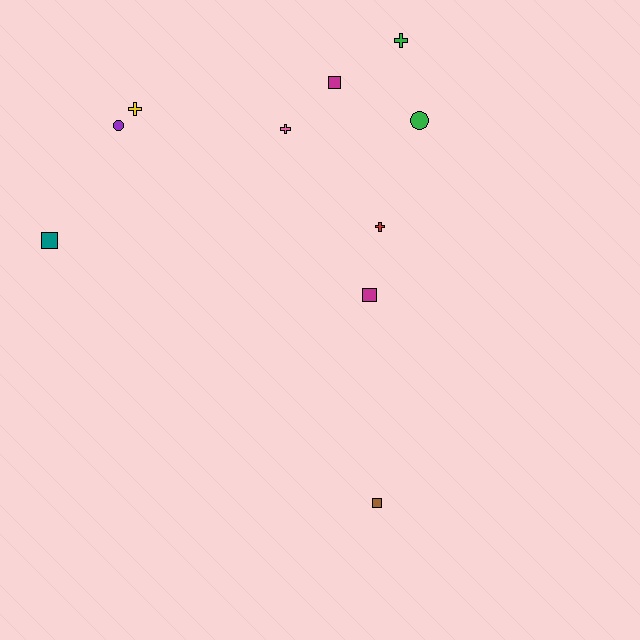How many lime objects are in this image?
There are no lime objects.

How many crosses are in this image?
There are 4 crosses.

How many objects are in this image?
There are 10 objects.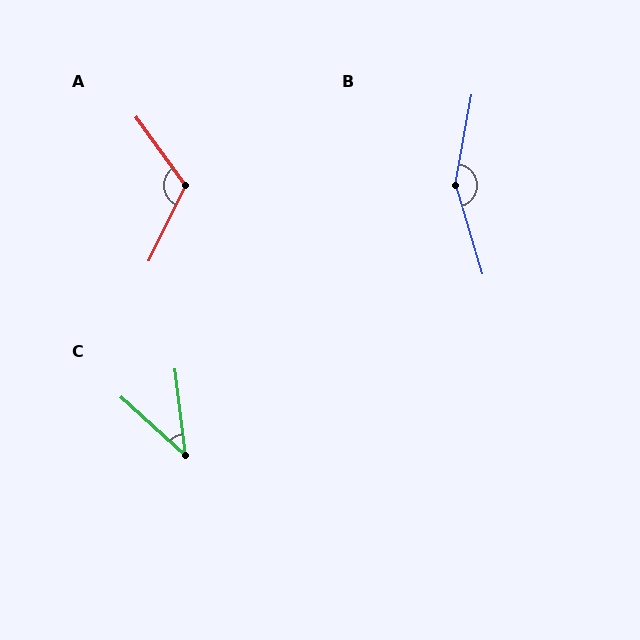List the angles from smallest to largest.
C (41°), A (118°), B (153°).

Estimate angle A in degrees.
Approximately 118 degrees.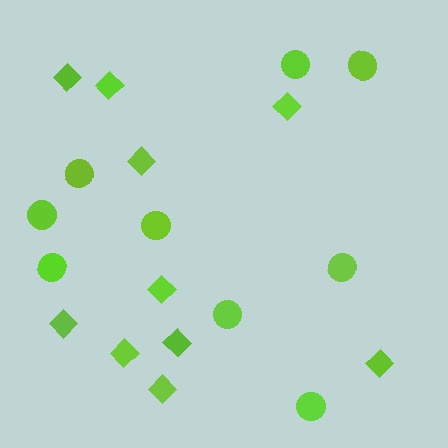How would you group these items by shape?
There are 2 groups: one group of diamonds (10) and one group of circles (9).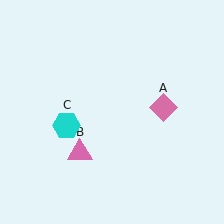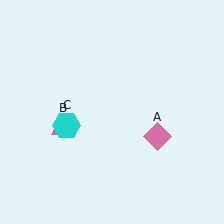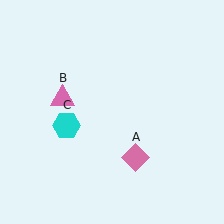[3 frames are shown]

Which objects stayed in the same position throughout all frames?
Cyan hexagon (object C) remained stationary.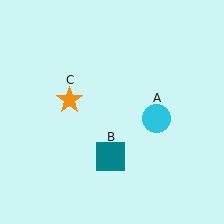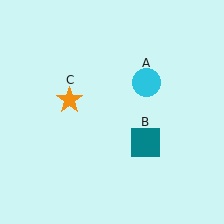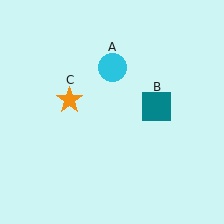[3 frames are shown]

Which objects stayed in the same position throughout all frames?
Orange star (object C) remained stationary.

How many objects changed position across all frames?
2 objects changed position: cyan circle (object A), teal square (object B).